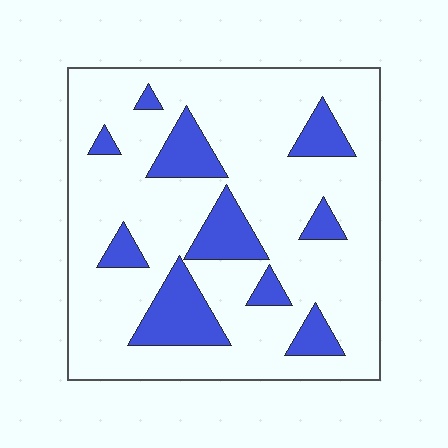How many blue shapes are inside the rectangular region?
10.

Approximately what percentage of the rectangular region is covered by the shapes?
Approximately 20%.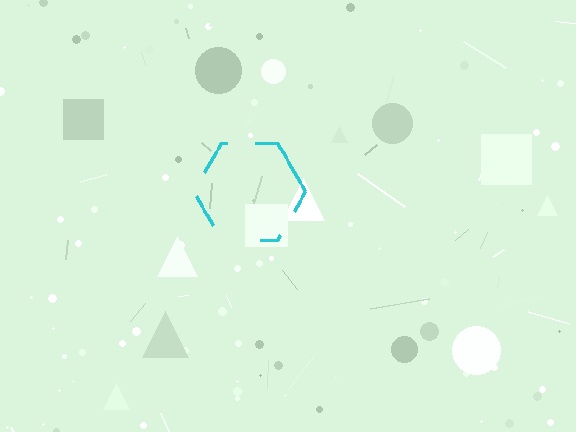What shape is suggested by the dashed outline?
The dashed outline suggests a hexagon.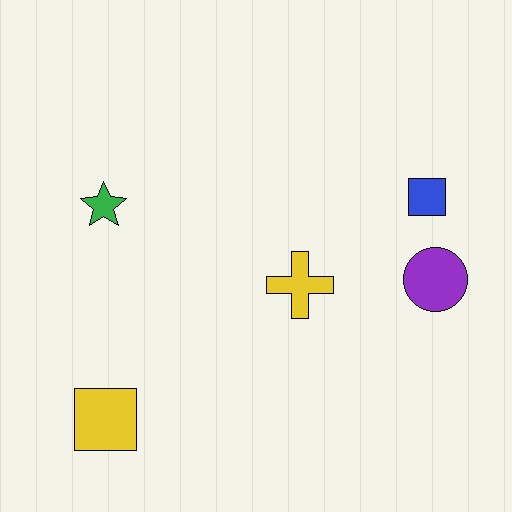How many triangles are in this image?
There are no triangles.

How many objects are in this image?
There are 5 objects.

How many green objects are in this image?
There is 1 green object.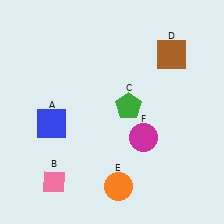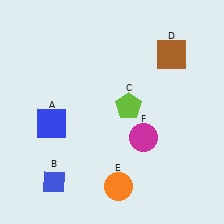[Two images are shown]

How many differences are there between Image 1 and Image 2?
There are 2 differences between the two images.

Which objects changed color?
B changed from pink to blue. C changed from green to lime.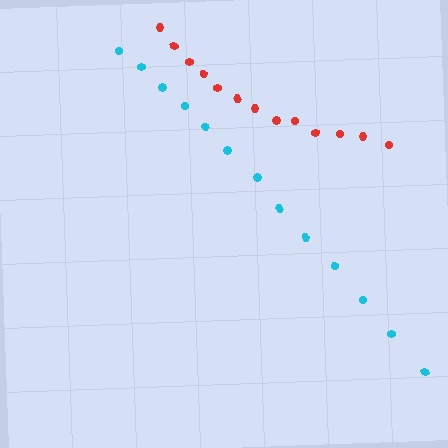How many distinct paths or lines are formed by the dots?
There are 2 distinct paths.